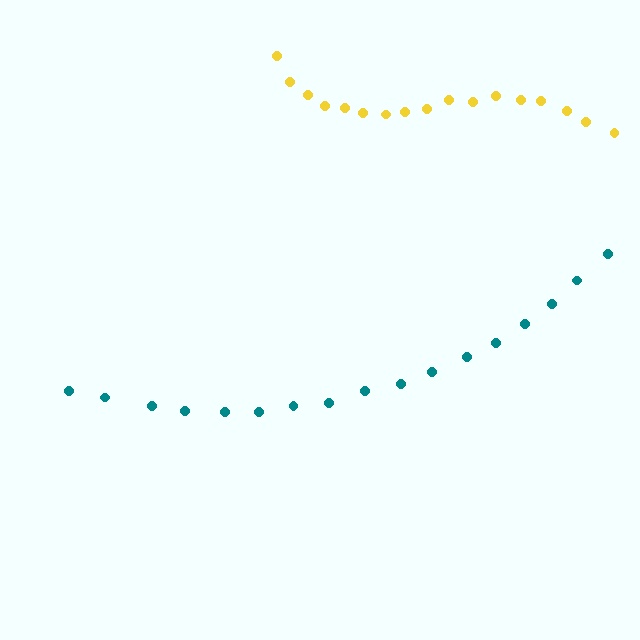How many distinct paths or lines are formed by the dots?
There are 2 distinct paths.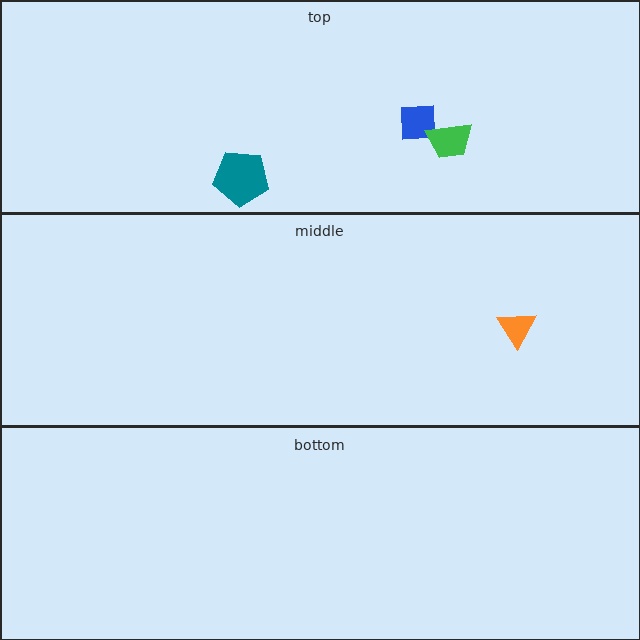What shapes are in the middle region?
The orange triangle.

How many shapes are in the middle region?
1.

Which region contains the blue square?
The top region.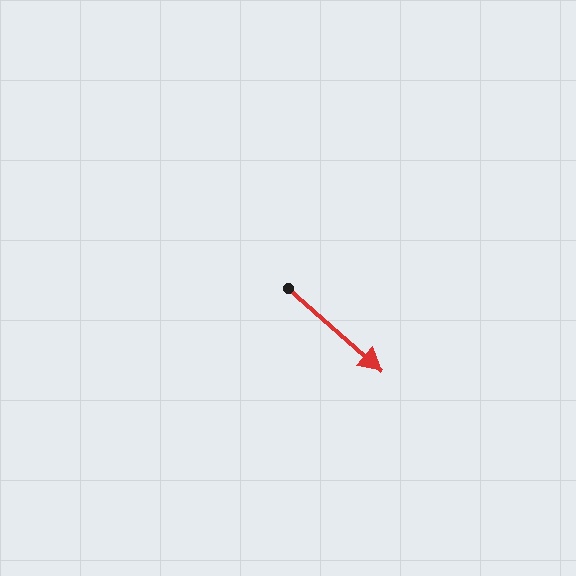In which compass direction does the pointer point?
Southeast.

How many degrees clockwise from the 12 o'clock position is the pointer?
Approximately 132 degrees.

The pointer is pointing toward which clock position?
Roughly 4 o'clock.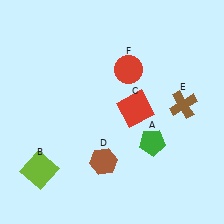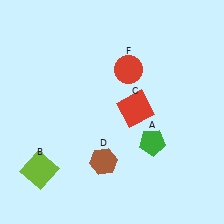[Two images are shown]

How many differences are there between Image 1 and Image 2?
There is 1 difference between the two images.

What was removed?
The brown cross (E) was removed in Image 2.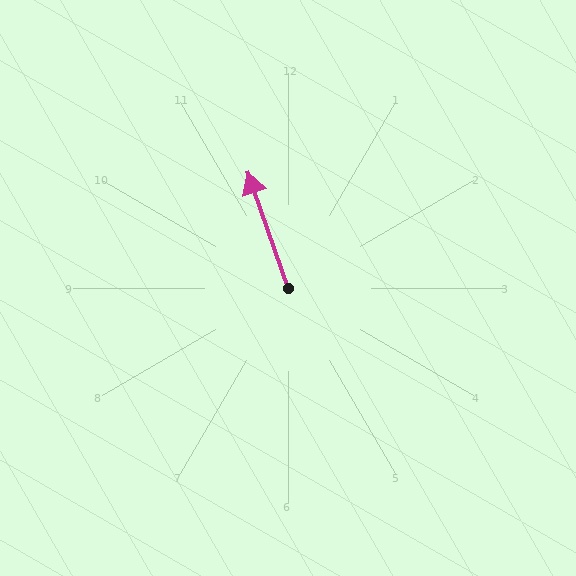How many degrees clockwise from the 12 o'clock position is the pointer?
Approximately 341 degrees.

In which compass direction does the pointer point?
North.